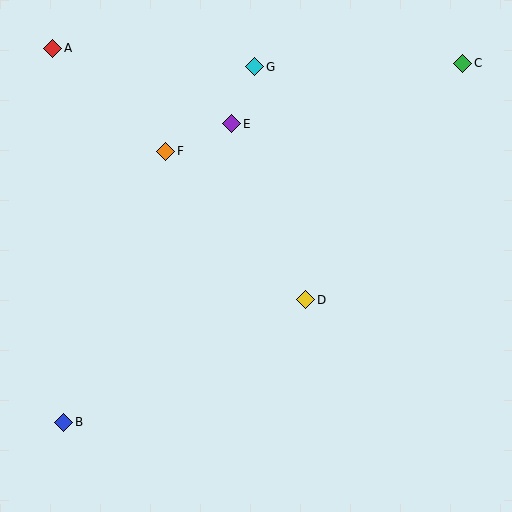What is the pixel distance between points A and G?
The distance between A and G is 203 pixels.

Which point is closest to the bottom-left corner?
Point B is closest to the bottom-left corner.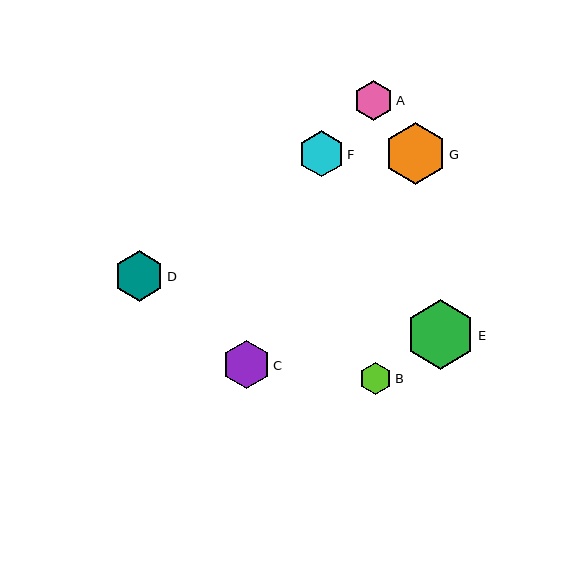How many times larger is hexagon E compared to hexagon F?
Hexagon E is approximately 1.5 times the size of hexagon F.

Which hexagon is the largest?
Hexagon E is the largest with a size of approximately 69 pixels.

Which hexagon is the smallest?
Hexagon B is the smallest with a size of approximately 32 pixels.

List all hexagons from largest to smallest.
From largest to smallest: E, G, D, C, F, A, B.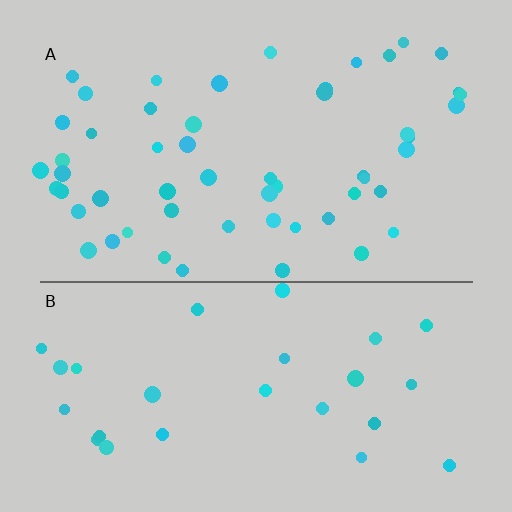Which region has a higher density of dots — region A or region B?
A (the top).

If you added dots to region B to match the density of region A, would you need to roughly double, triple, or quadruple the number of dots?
Approximately double.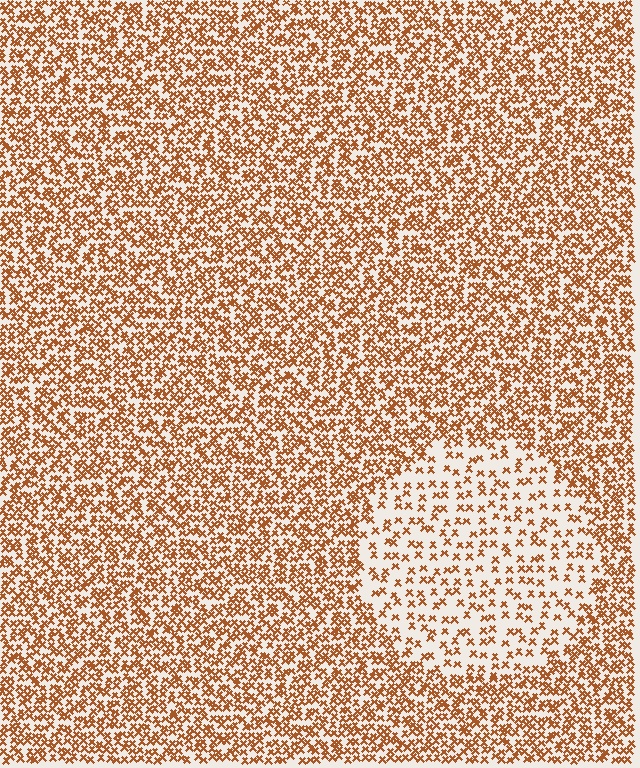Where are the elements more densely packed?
The elements are more densely packed outside the circle boundary.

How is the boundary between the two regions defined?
The boundary is defined by a change in element density (approximately 2.3x ratio). All elements are the same color, size, and shape.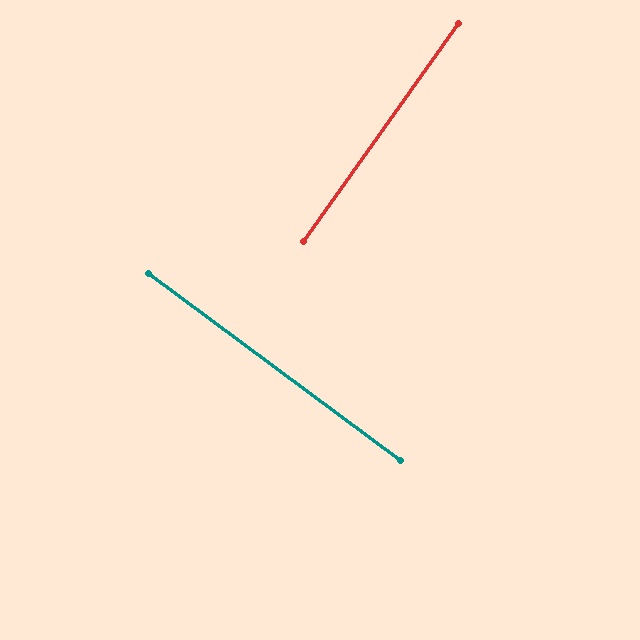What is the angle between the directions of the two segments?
Approximately 89 degrees.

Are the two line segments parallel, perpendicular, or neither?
Perpendicular — they meet at approximately 89°.